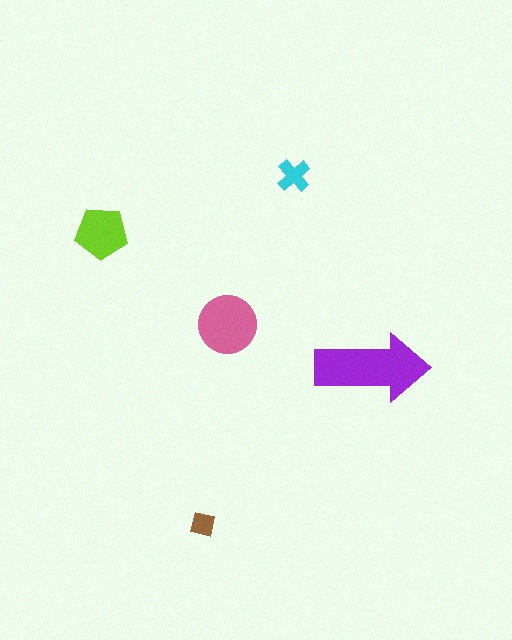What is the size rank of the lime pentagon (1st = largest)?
3rd.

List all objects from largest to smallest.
The purple arrow, the pink circle, the lime pentagon, the cyan cross, the brown square.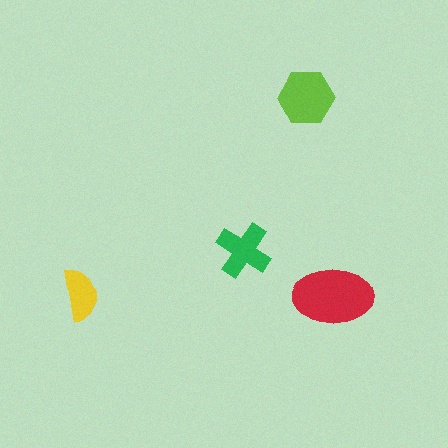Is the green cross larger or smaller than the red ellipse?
Smaller.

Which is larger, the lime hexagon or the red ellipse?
The red ellipse.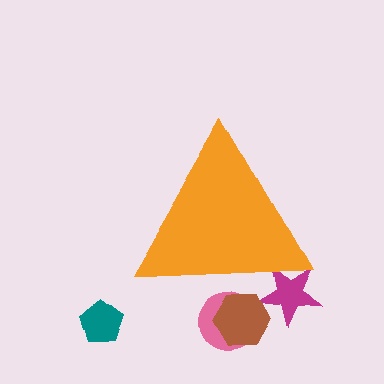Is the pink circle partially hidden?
Yes, the pink circle is partially hidden behind the orange triangle.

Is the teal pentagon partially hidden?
No, the teal pentagon is fully visible.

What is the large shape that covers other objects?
An orange triangle.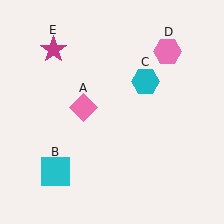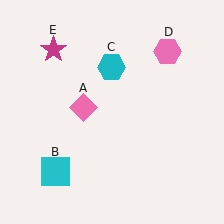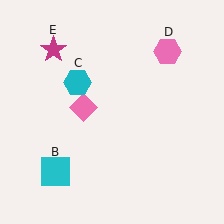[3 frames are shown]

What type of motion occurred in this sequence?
The cyan hexagon (object C) rotated counterclockwise around the center of the scene.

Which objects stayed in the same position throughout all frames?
Pink diamond (object A) and cyan square (object B) and pink hexagon (object D) and magenta star (object E) remained stationary.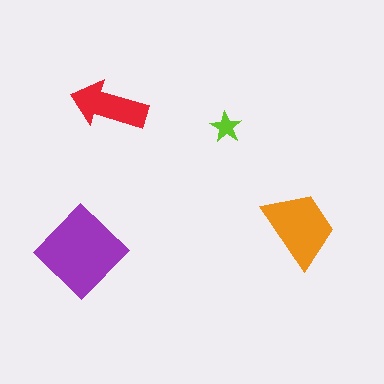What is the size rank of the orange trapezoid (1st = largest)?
2nd.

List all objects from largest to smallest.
The purple diamond, the orange trapezoid, the red arrow, the lime star.